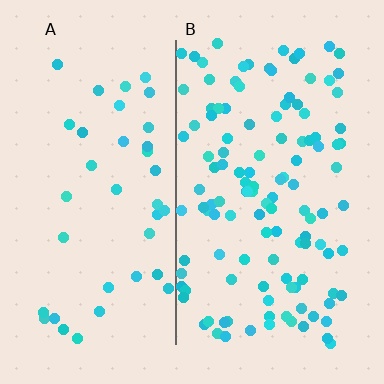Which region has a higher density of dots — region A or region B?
B (the right).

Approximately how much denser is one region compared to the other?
Approximately 3.0× — region B over region A.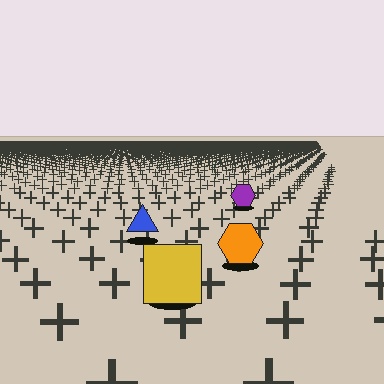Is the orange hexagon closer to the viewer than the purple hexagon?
Yes. The orange hexagon is closer — you can tell from the texture gradient: the ground texture is coarser near it.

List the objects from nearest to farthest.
From nearest to farthest: the yellow square, the orange hexagon, the blue triangle, the purple hexagon.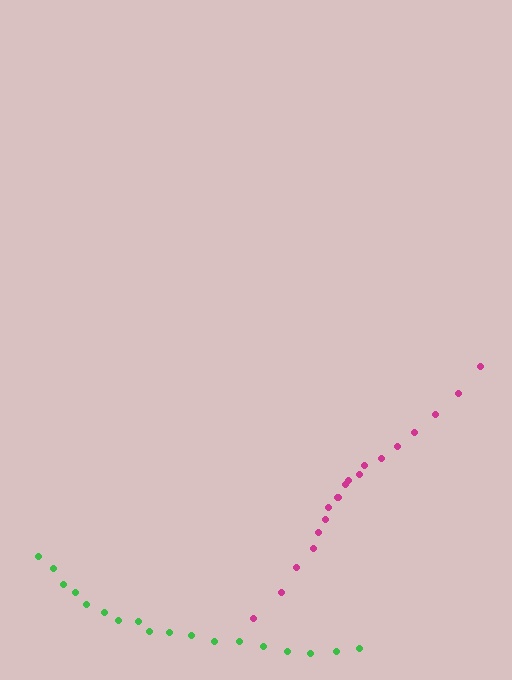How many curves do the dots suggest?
There are 2 distinct paths.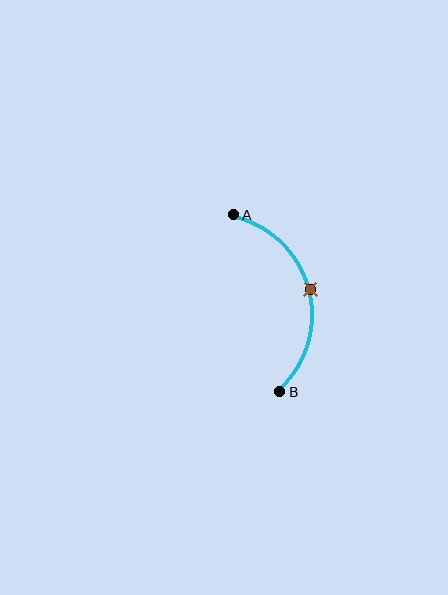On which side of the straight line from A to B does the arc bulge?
The arc bulges to the right of the straight line connecting A and B.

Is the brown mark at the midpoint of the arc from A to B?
Yes. The brown mark lies on the arc at equal arc-length from both A and B — it is the arc midpoint.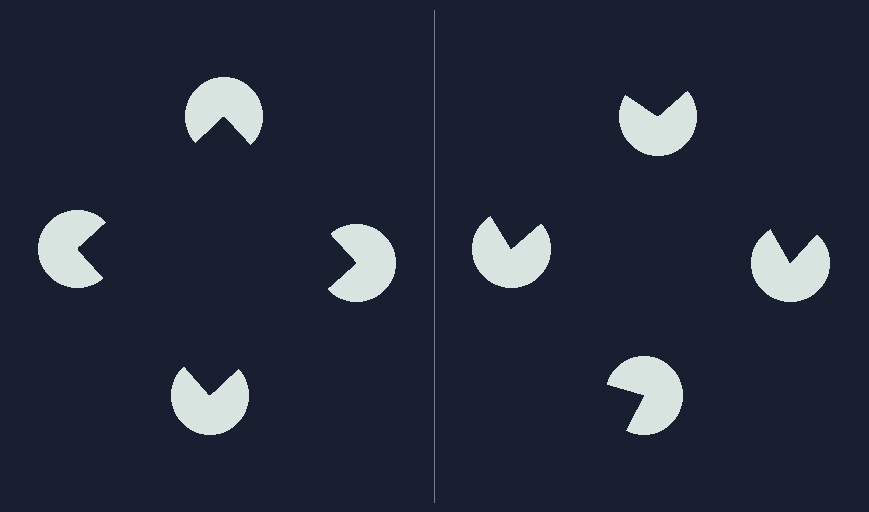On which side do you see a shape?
An illusory square appears on the left side. On the right side the wedge cuts are rotated, so no coherent shape forms.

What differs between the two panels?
The pac-man discs are positioned identically on both sides; only the wedge orientations differ. On the left they align to a square; on the right they are misaligned.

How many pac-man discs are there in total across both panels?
8 — 4 on each side.